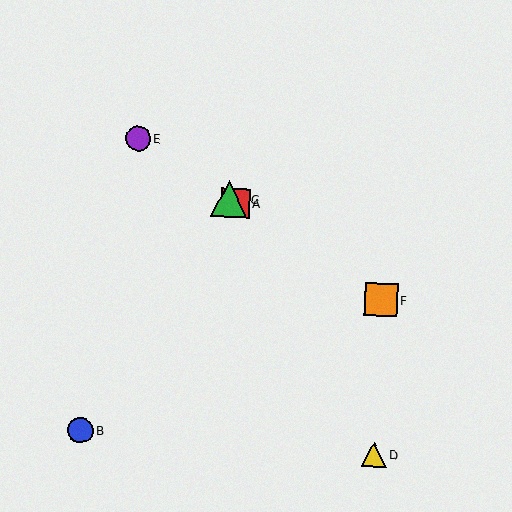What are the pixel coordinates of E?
Object E is at (138, 138).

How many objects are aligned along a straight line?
4 objects (A, C, E, F) are aligned along a straight line.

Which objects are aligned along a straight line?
Objects A, C, E, F are aligned along a straight line.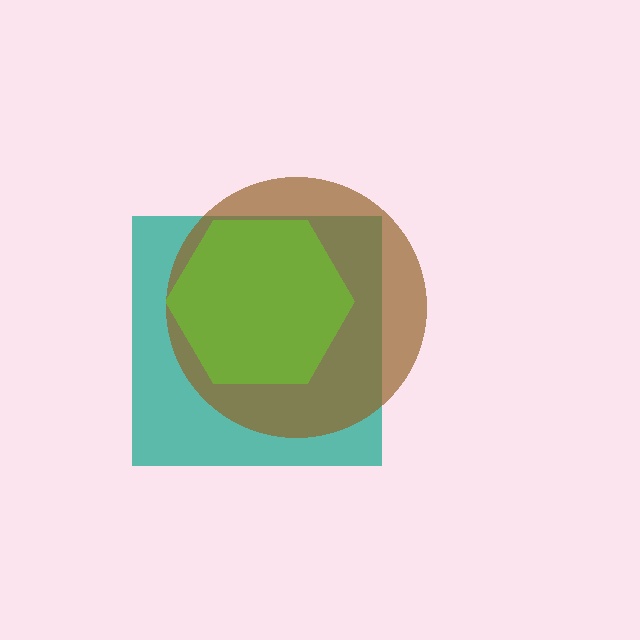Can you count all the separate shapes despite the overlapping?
Yes, there are 3 separate shapes.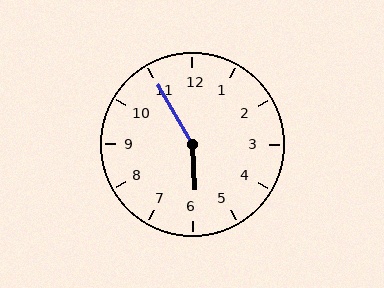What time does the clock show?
5:55.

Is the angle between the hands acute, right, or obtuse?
It is obtuse.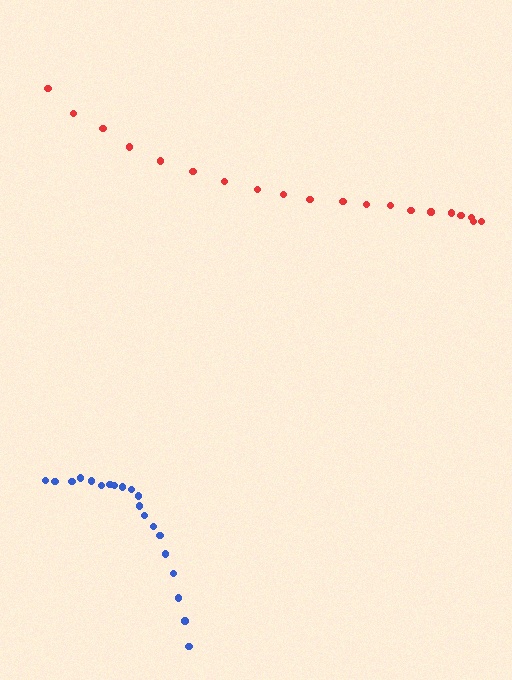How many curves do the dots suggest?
There are 2 distinct paths.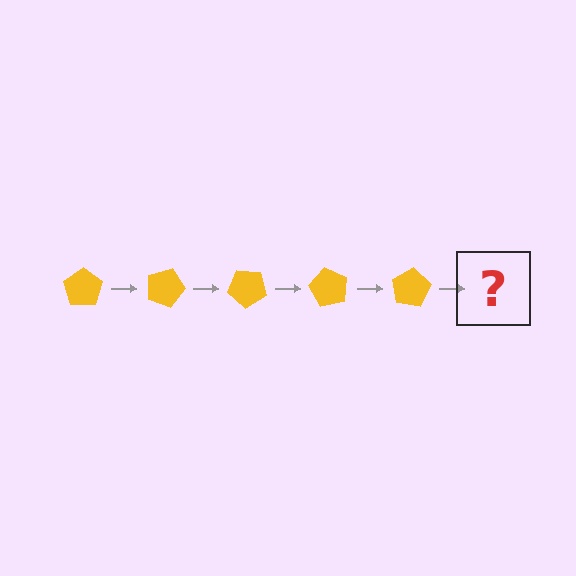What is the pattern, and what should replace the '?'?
The pattern is that the pentagon rotates 20 degrees each step. The '?' should be a yellow pentagon rotated 100 degrees.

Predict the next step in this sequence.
The next step is a yellow pentagon rotated 100 degrees.